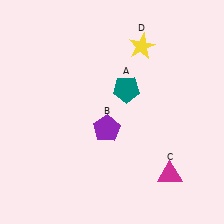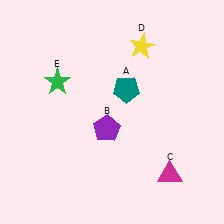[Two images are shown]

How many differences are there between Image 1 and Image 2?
There is 1 difference between the two images.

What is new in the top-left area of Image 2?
A green star (E) was added in the top-left area of Image 2.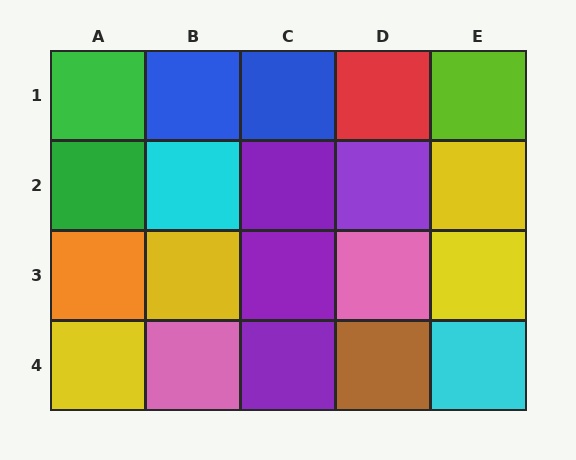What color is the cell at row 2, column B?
Cyan.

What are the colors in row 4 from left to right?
Yellow, pink, purple, brown, cyan.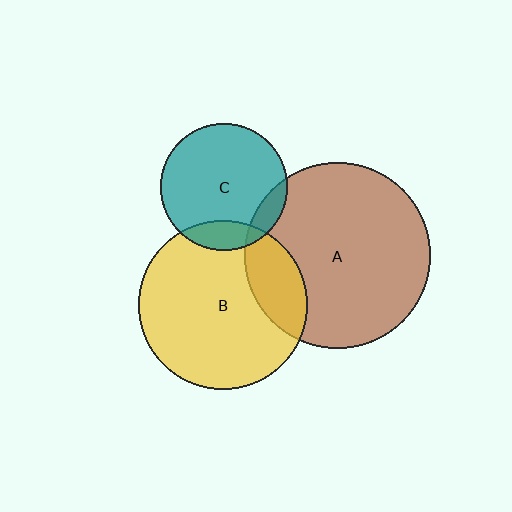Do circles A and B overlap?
Yes.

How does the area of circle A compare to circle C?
Approximately 2.1 times.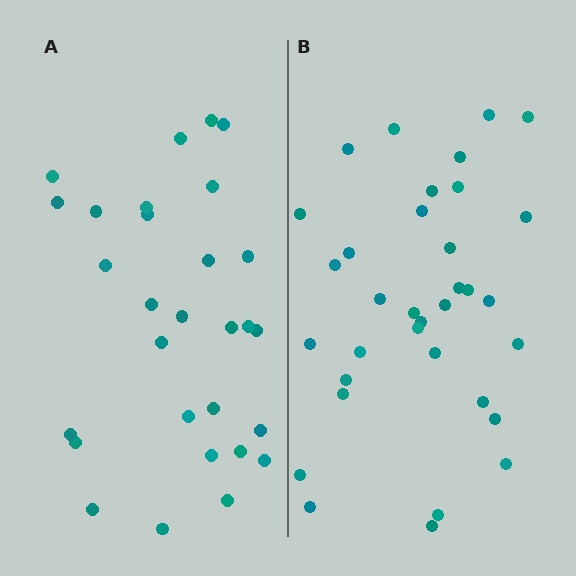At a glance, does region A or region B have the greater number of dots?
Region B (the right region) has more dots.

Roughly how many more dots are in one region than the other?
Region B has about 5 more dots than region A.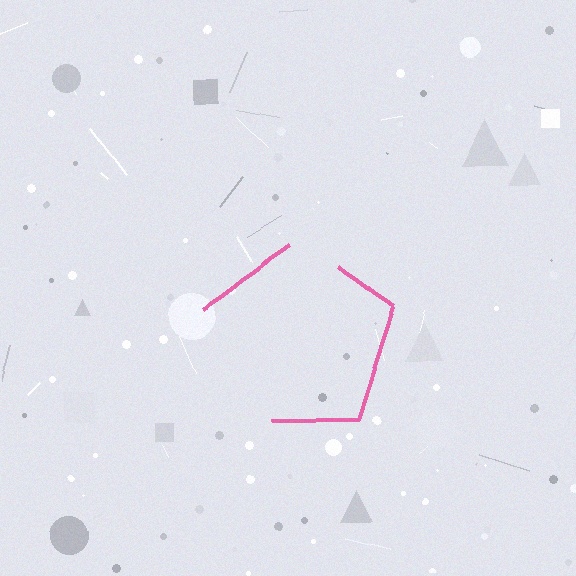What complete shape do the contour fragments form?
The contour fragments form a pentagon.